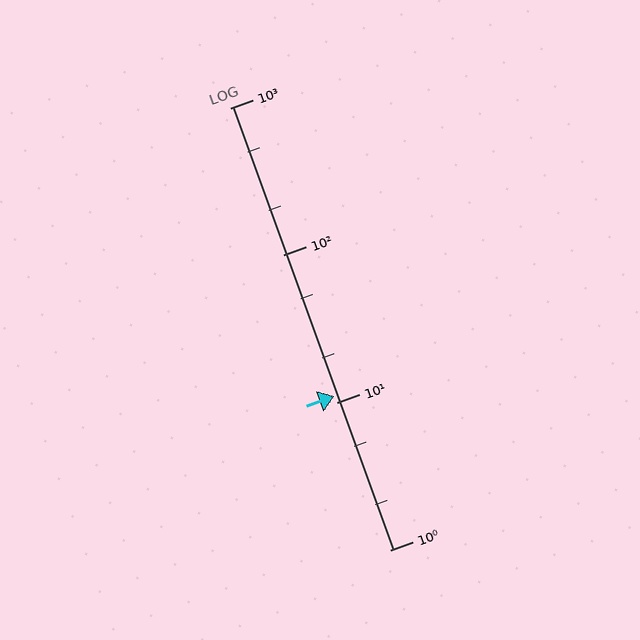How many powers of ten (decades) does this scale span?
The scale spans 3 decades, from 1 to 1000.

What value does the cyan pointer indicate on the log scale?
The pointer indicates approximately 11.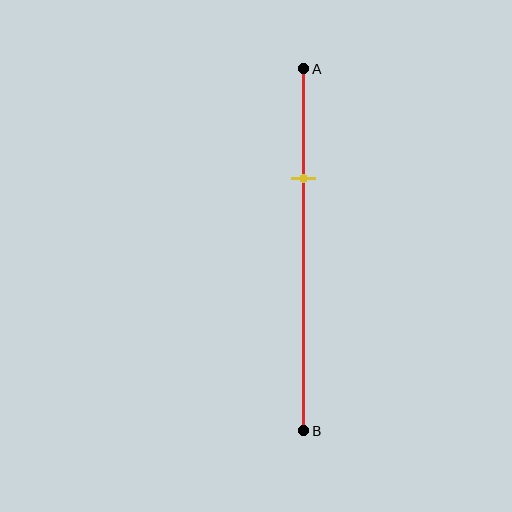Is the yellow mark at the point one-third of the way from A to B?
No, the mark is at about 30% from A, not at the 33% one-third point.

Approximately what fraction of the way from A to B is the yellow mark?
The yellow mark is approximately 30% of the way from A to B.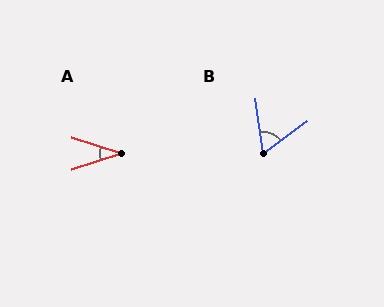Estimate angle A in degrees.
Approximately 36 degrees.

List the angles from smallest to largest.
A (36°), B (61°).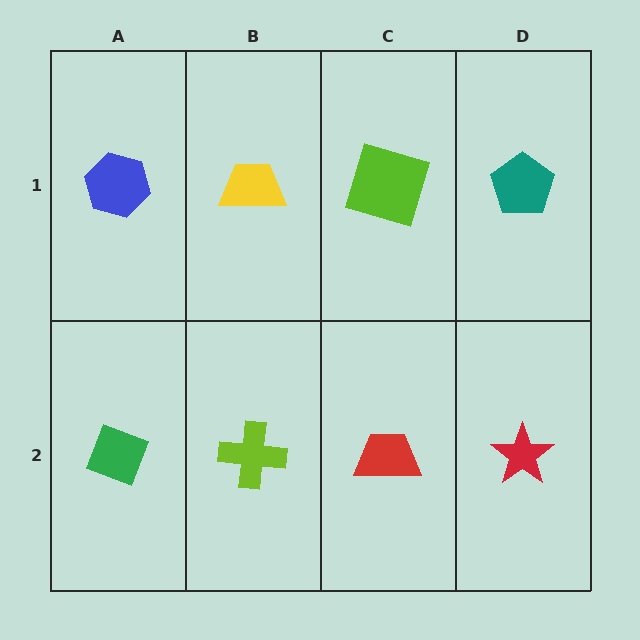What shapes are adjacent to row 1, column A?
A green diamond (row 2, column A), a yellow trapezoid (row 1, column B).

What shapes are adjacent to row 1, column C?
A red trapezoid (row 2, column C), a yellow trapezoid (row 1, column B), a teal pentagon (row 1, column D).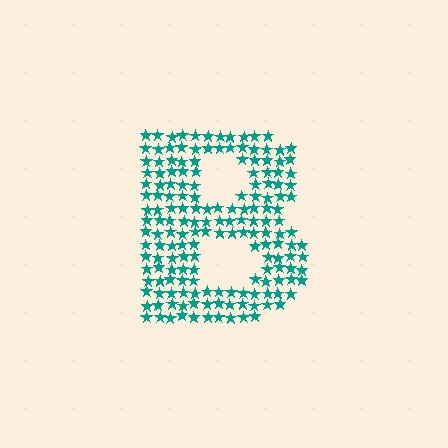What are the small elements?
The small elements are stars.